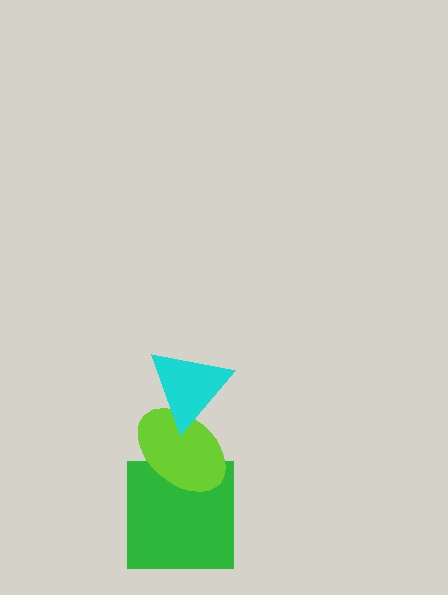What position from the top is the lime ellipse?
The lime ellipse is 2nd from the top.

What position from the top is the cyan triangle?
The cyan triangle is 1st from the top.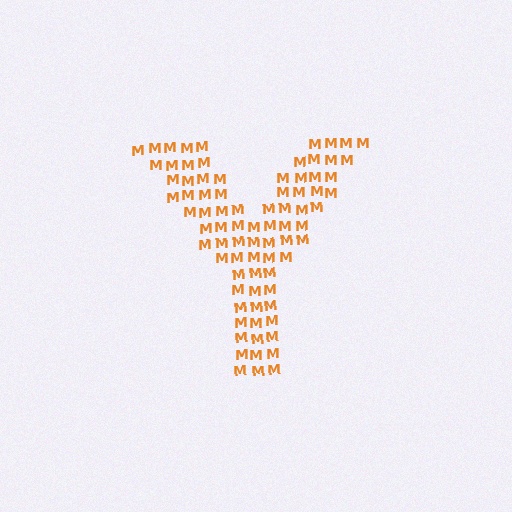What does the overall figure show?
The overall figure shows the letter Y.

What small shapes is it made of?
It is made of small letter M's.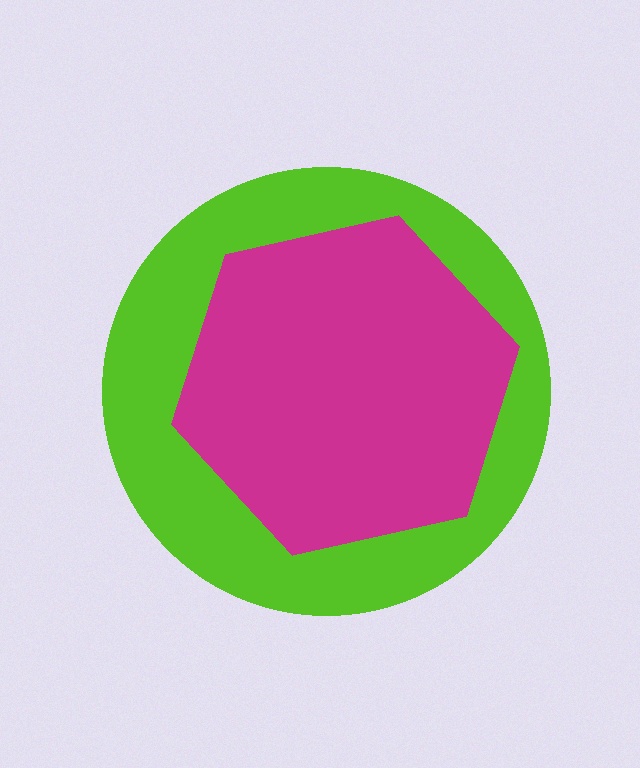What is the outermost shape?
The lime circle.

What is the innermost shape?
The magenta hexagon.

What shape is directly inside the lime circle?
The magenta hexagon.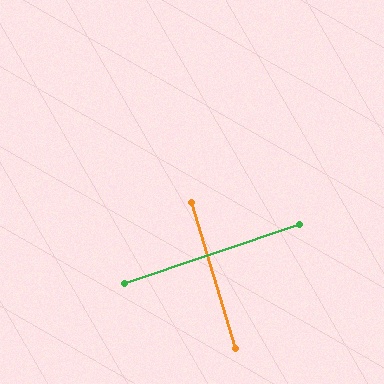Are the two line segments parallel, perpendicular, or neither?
Perpendicular — they meet at approximately 89°.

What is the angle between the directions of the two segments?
Approximately 89 degrees.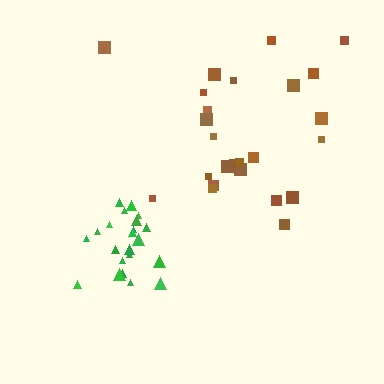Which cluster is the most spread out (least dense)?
Brown.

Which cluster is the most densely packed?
Green.